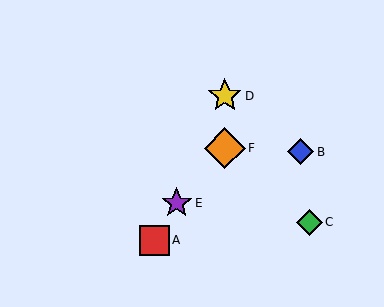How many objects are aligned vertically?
2 objects (D, F) are aligned vertically.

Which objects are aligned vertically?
Objects D, F are aligned vertically.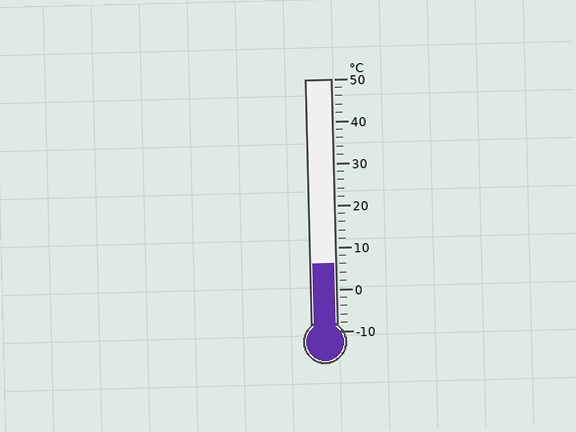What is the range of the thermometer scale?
The thermometer scale ranges from -10°C to 50°C.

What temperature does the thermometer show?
The thermometer shows approximately 6°C.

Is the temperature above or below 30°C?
The temperature is below 30°C.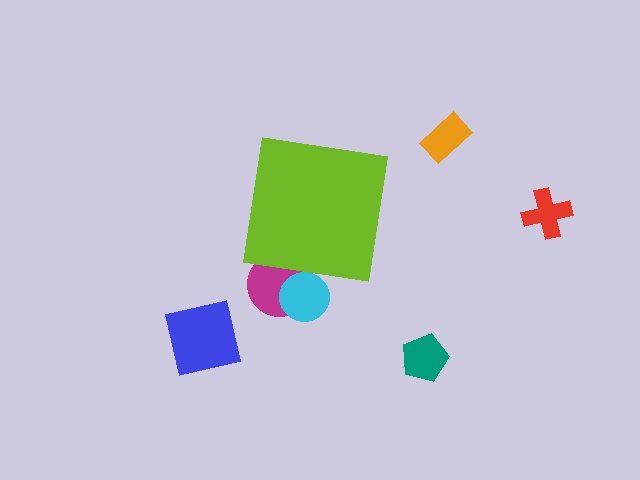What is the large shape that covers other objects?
A lime square.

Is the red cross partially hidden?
No, the red cross is fully visible.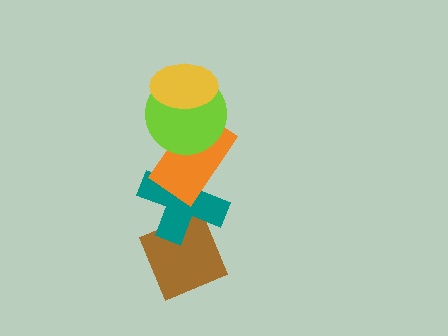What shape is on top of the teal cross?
The orange rectangle is on top of the teal cross.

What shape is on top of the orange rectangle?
The lime circle is on top of the orange rectangle.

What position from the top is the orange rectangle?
The orange rectangle is 3rd from the top.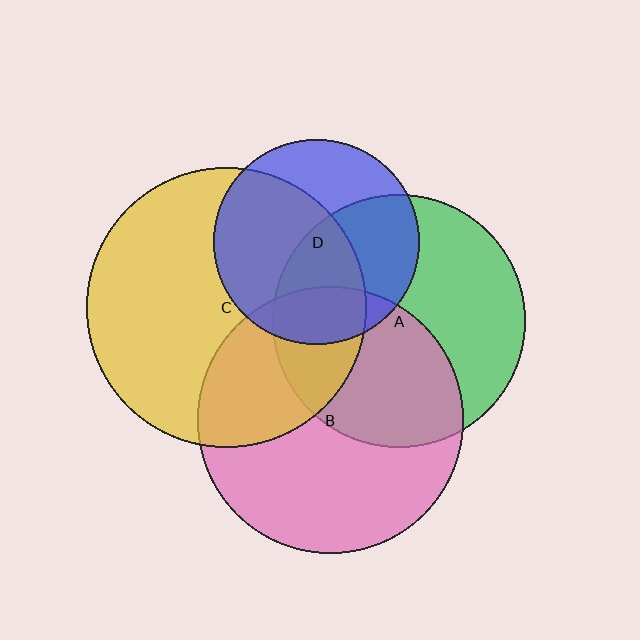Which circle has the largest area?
Circle C (yellow).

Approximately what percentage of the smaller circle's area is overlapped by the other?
Approximately 20%.